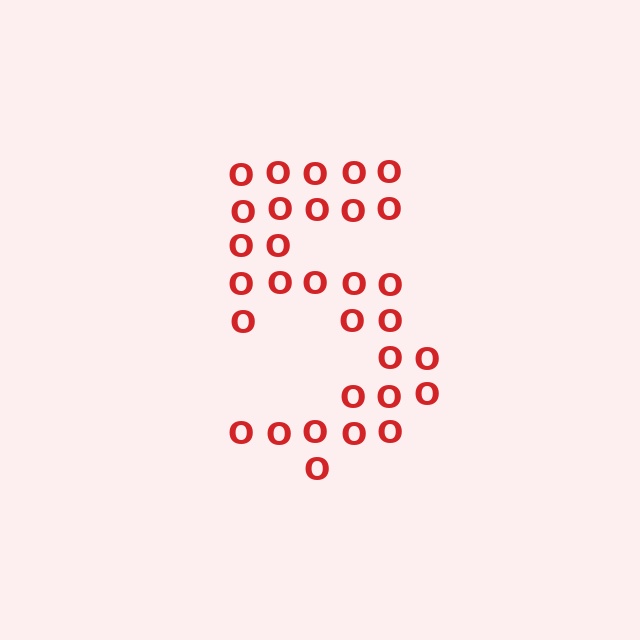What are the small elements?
The small elements are letter O's.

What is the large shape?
The large shape is the digit 5.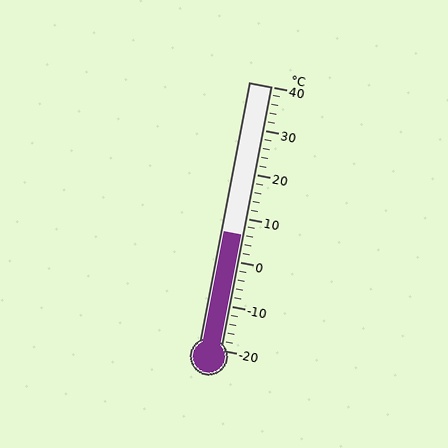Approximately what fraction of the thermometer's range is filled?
The thermometer is filled to approximately 45% of its range.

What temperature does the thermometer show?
The thermometer shows approximately 6°C.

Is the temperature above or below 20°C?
The temperature is below 20°C.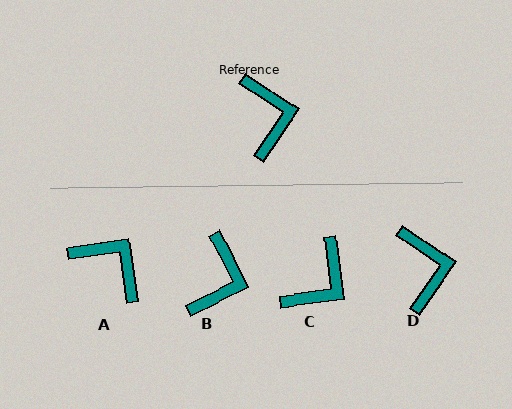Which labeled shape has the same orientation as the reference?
D.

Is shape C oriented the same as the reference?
No, it is off by about 48 degrees.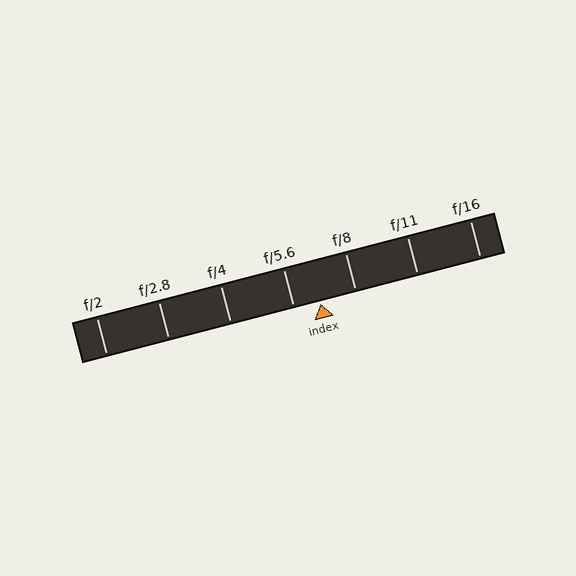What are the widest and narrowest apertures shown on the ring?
The widest aperture shown is f/2 and the narrowest is f/16.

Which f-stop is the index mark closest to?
The index mark is closest to f/5.6.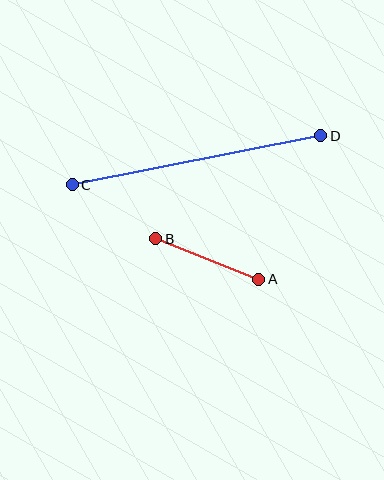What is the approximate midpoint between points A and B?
The midpoint is at approximately (207, 259) pixels.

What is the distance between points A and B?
The distance is approximately 111 pixels.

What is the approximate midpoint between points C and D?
The midpoint is at approximately (196, 160) pixels.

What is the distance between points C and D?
The distance is approximately 253 pixels.